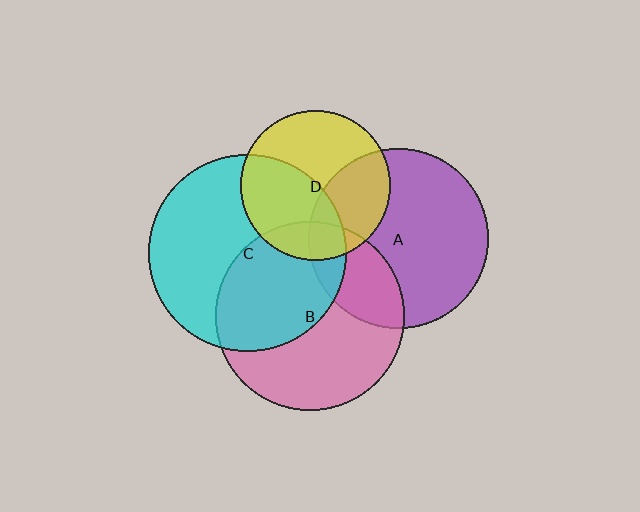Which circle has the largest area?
Circle C (cyan).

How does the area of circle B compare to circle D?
Approximately 1.6 times.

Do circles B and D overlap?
Yes.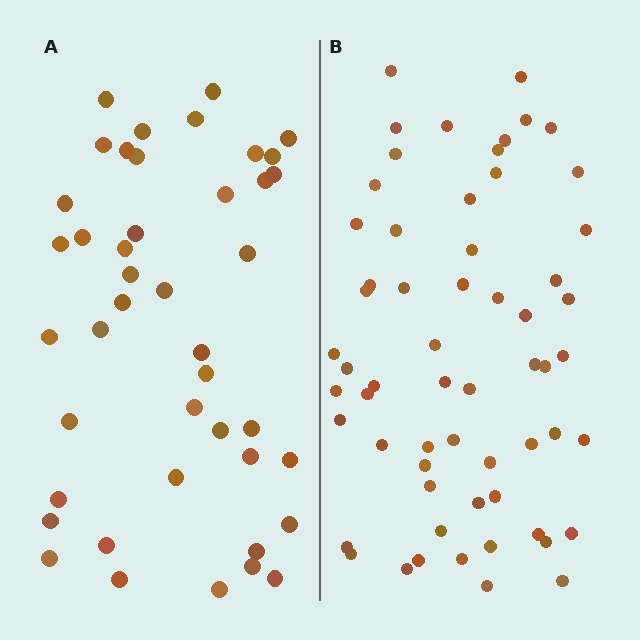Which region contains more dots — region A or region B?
Region B (the right region) has more dots.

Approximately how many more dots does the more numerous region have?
Region B has approximately 15 more dots than region A.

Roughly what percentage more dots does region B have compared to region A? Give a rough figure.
About 40% more.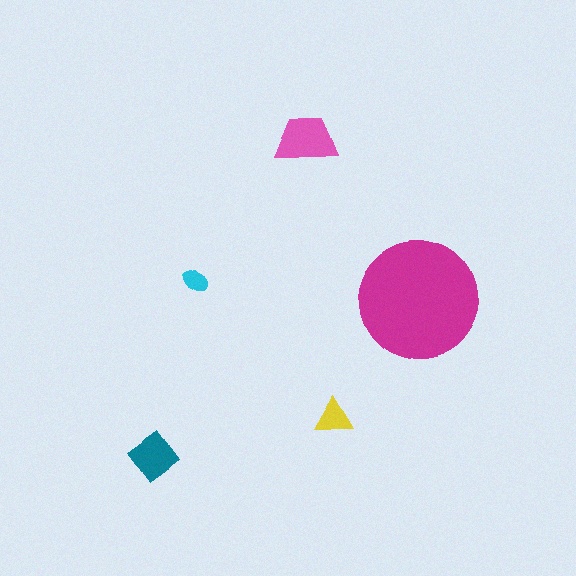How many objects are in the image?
There are 5 objects in the image.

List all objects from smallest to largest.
The cyan ellipse, the yellow triangle, the teal diamond, the pink trapezoid, the magenta circle.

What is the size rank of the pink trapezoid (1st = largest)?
2nd.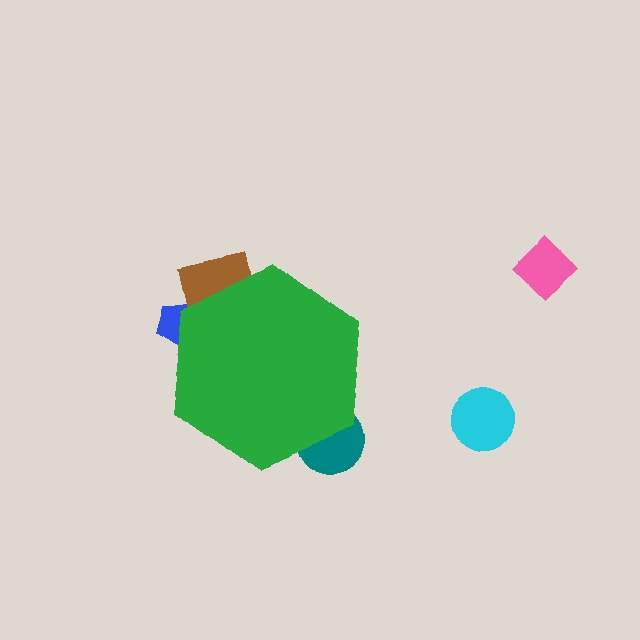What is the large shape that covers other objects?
A green hexagon.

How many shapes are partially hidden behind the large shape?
3 shapes are partially hidden.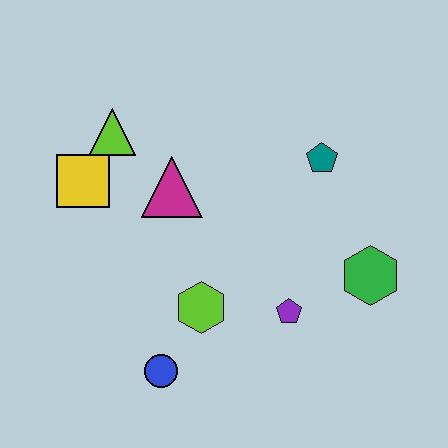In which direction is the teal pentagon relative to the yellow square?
The teal pentagon is to the right of the yellow square.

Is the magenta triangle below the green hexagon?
No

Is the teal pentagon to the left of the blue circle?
No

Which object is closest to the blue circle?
The lime hexagon is closest to the blue circle.